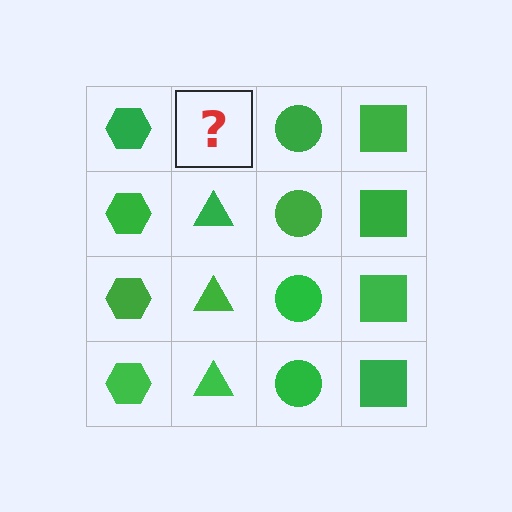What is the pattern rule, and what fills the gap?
The rule is that each column has a consistent shape. The gap should be filled with a green triangle.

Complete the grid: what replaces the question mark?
The question mark should be replaced with a green triangle.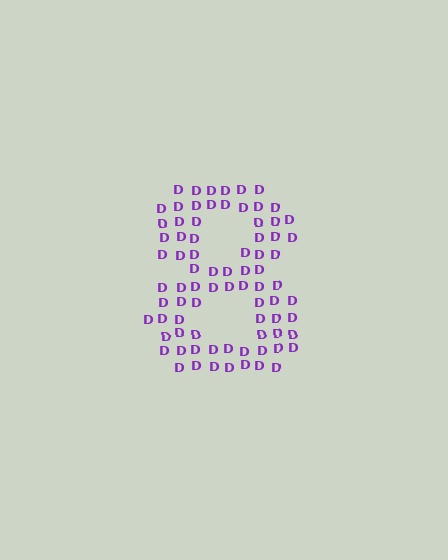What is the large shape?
The large shape is the digit 8.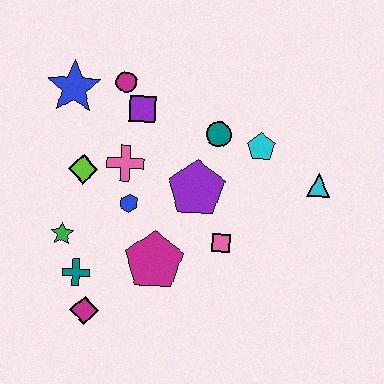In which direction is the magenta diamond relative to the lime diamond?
The magenta diamond is below the lime diamond.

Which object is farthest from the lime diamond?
The cyan triangle is farthest from the lime diamond.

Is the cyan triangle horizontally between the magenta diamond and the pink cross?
No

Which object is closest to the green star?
The teal cross is closest to the green star.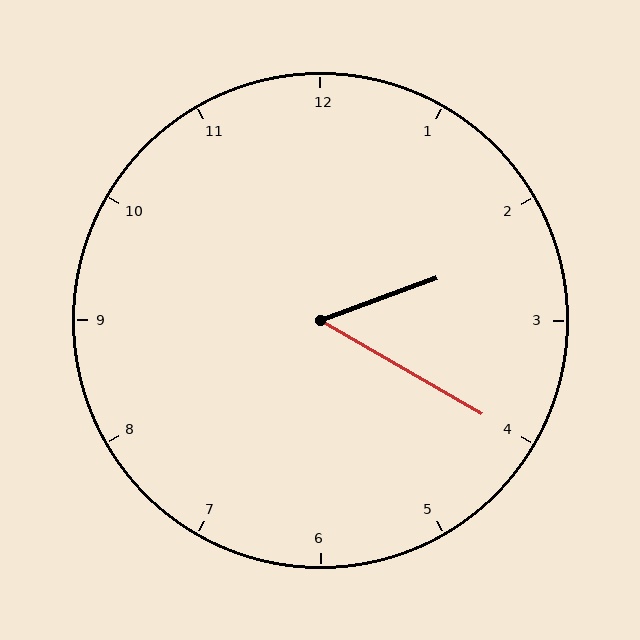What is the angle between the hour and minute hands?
Approximately 50 degrees.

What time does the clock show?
2:20.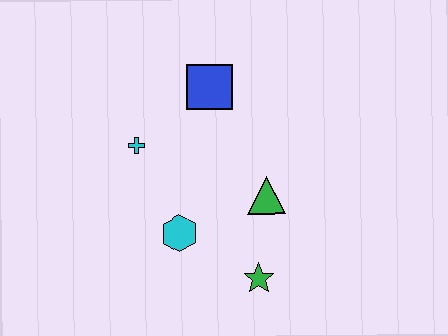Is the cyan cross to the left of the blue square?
Yes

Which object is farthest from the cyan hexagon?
The blue square is farthest from the cyan hexagon.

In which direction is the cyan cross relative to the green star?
The cyan cross is above the green star.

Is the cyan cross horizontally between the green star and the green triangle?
No